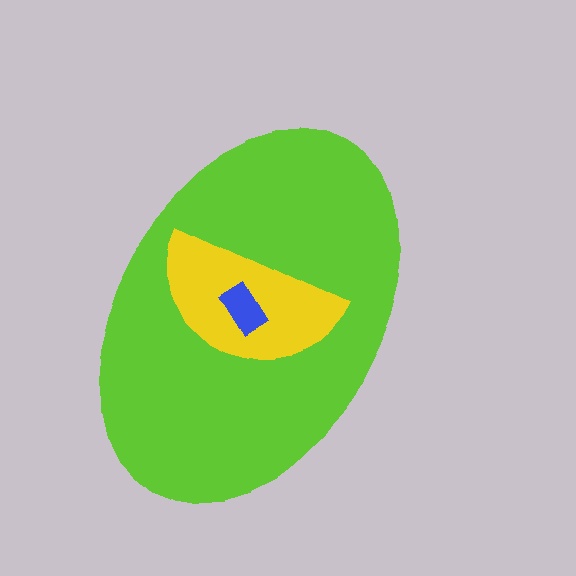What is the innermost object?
The blue rectangle.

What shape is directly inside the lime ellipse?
The yellow semicircle.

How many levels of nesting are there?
3.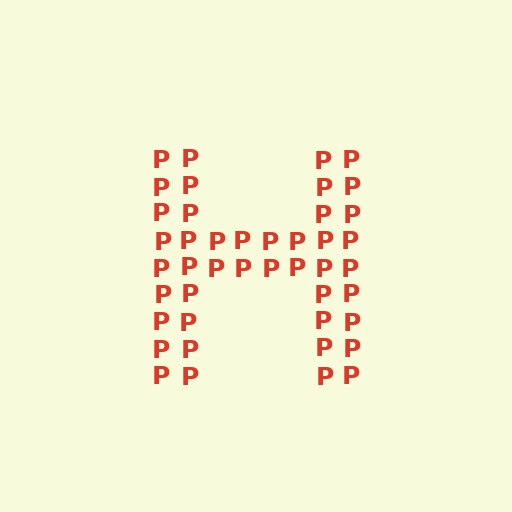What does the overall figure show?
The overall figure shows the letter H.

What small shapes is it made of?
It is made of small letter P's.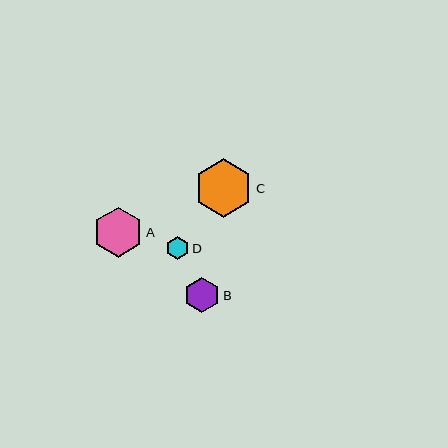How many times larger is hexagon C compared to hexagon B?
Hexagon C is approximately 1.7 times the size of hexagon B.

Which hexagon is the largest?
Hexagon C is the largest with a size of approximately 59 pixels.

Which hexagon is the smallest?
Hexagon D is the smallest with a size of approximately 23 pixels.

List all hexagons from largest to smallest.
From largest to smallest: C, A, B, D.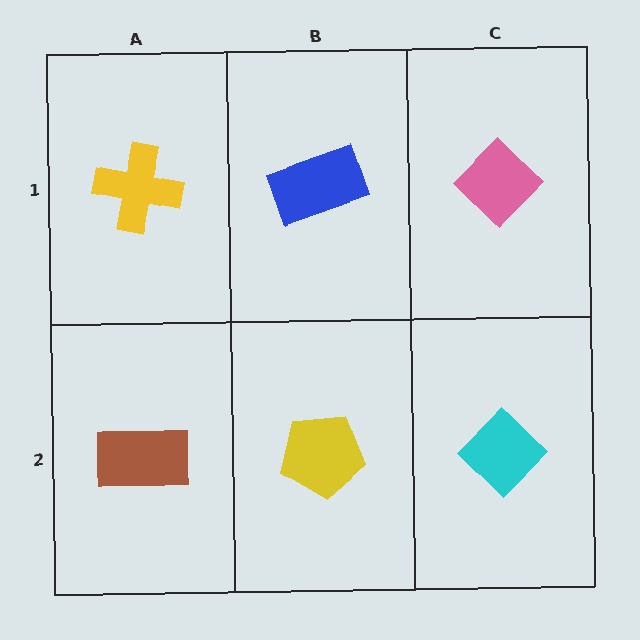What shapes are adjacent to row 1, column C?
A cyan diamond (row 2, column C), a blue rectangle (row 1, column B).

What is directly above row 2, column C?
A pink diamond.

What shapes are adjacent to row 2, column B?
A blue rectangle (row 1, column B), a brown rectangle (row 2, column A), a cyan diamond (row 2, column C).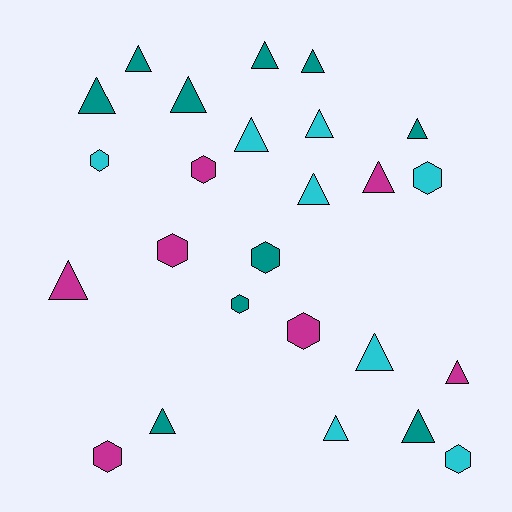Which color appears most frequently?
Teal, with 10 objects.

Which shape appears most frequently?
Triangle, with 16 objects.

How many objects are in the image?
There are 25 objects.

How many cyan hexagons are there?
There are 3 cyan hexagons.